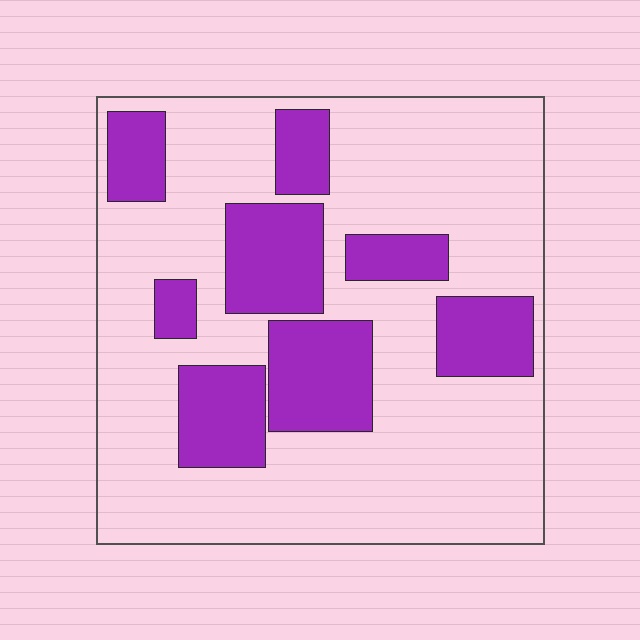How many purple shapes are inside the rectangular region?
8.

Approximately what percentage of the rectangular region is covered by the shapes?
Approximately 30%.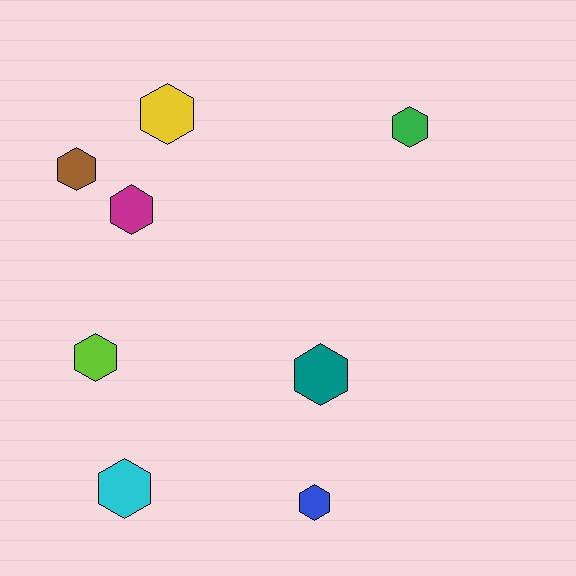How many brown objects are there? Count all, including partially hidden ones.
There is 1 brown object.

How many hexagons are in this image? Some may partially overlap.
There are 8 hexagons.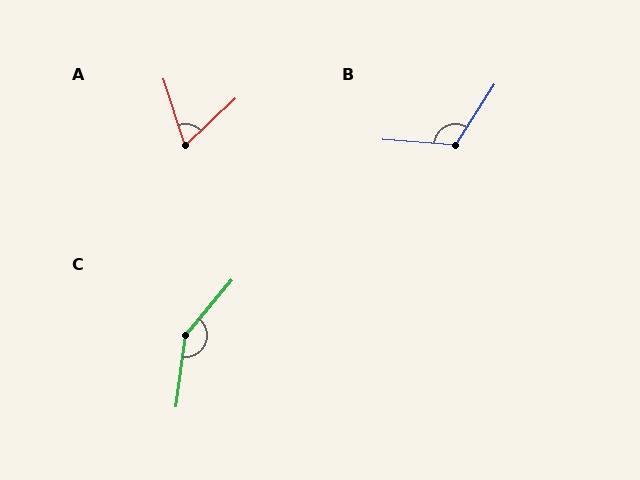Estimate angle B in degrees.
Approximately 118 degrees.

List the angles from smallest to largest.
A (65°), B (118°), C (147°).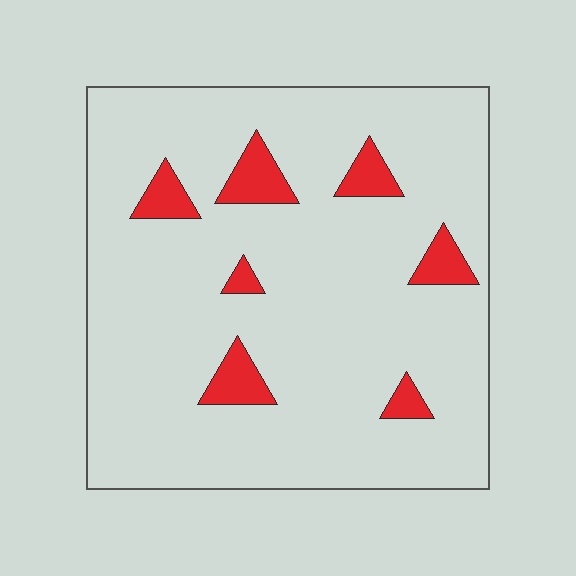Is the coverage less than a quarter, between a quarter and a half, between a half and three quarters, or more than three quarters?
Less than a quarter.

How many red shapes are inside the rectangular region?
7.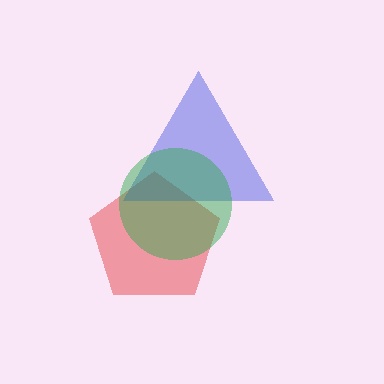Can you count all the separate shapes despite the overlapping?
Yes, there are 3 separate shapes.